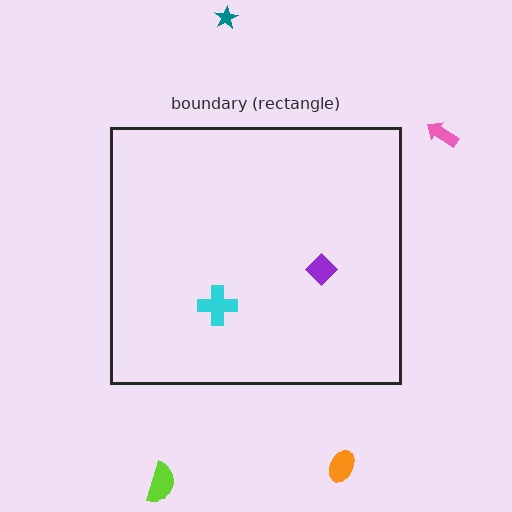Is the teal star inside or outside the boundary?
Outside.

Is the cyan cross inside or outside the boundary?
Inside.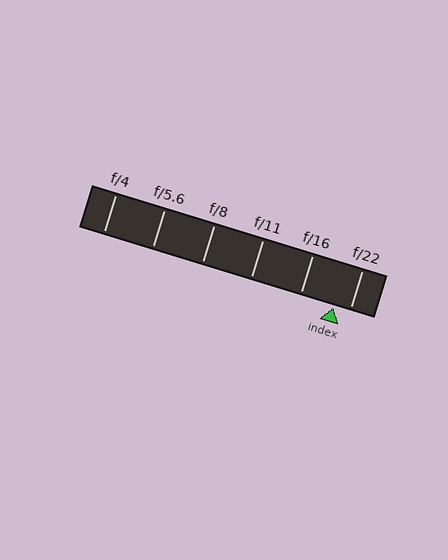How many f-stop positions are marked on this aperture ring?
There are 6 f-stop positions marked.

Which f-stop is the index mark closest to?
The index mark is closest to f/22.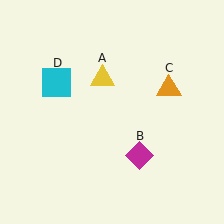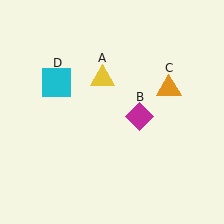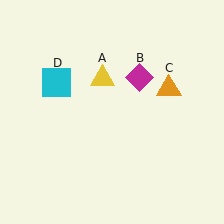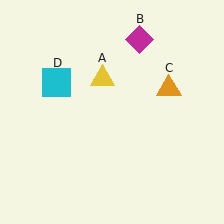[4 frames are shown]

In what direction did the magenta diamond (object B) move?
The magenta diamond (object B) moved up.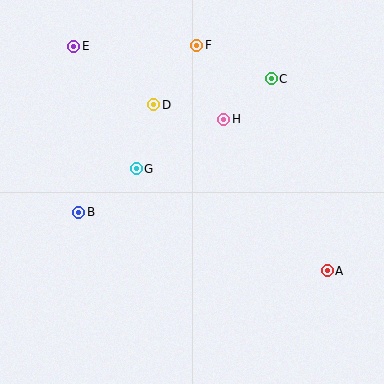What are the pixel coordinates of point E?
Point E is at (74, 46).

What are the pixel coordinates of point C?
Point C is at (271, 79).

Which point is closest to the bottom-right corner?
Point A is closest to the bottom-right corner.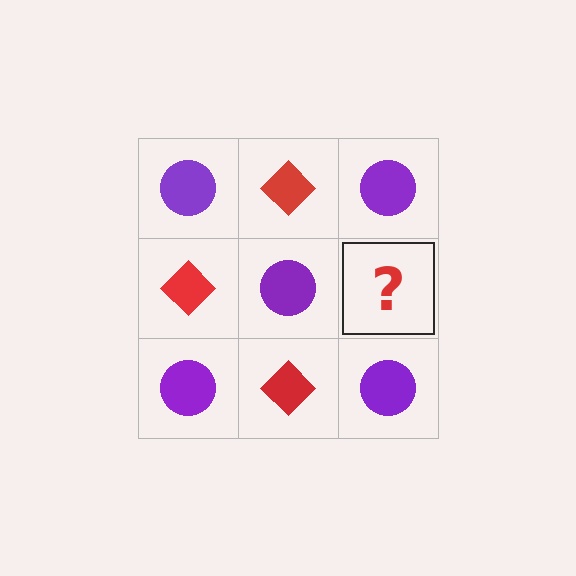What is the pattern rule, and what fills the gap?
The rule is that it alternates purple circle and red diamond in a checkerboard pattern. The gap should be filled with a red diamond.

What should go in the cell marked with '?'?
The missing cell should contain a red diamond.